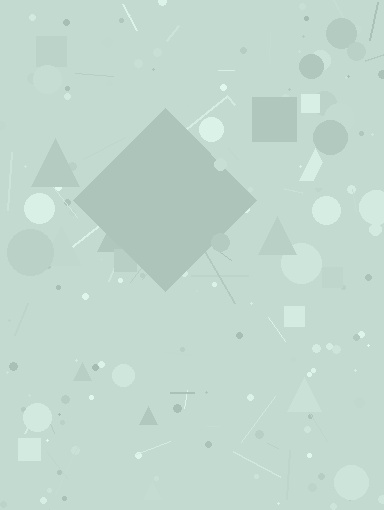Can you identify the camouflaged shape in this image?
The camouflaged shape is a diamond.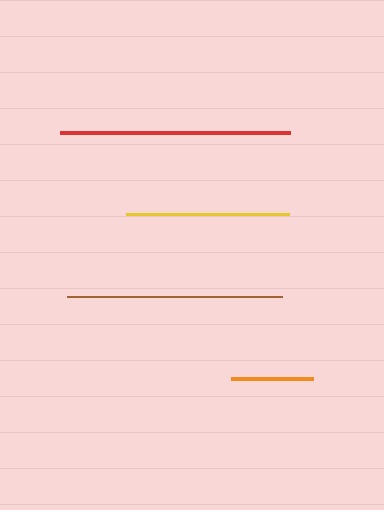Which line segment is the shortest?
The orange line is the shortest at approximately 82 pixels.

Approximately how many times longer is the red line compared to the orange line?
The red line is approximately 2.8 times the length of the orange line.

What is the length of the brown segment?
The brown segment is approximately 215 pixels long.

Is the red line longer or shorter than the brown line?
The red line is longer than the brown line.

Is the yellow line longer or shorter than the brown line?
The brown line is longer than the yellow line.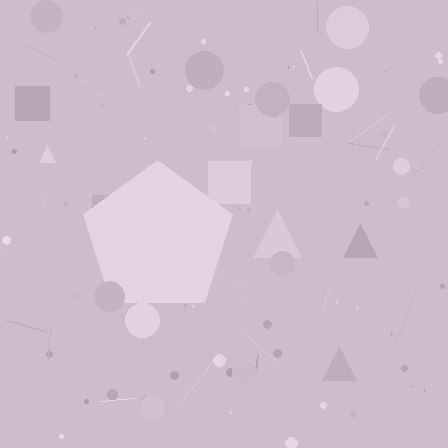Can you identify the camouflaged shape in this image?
The camouflaged shape is a pentagon.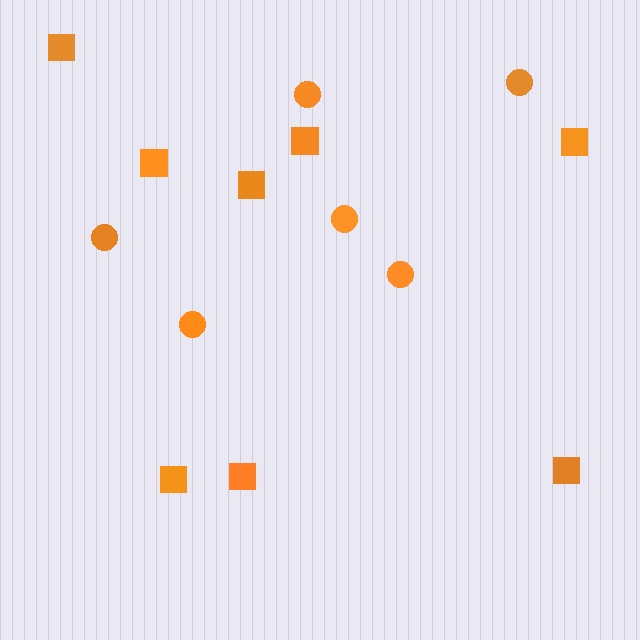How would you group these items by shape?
There are 2 groups: one group of squares (8) and one group of circles (6).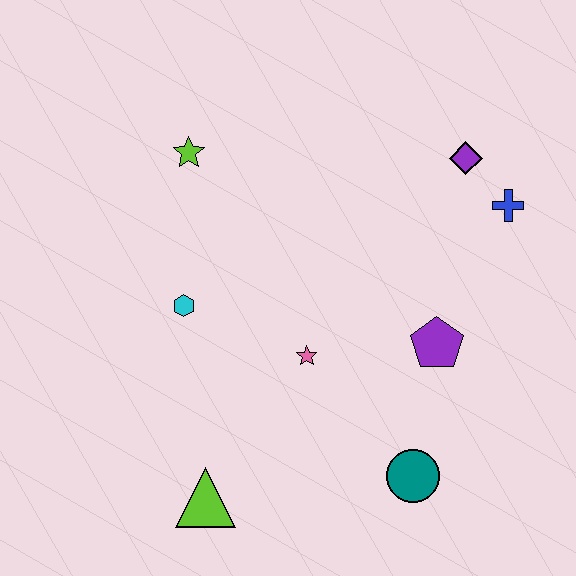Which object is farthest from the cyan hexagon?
The blue cross is farthest from the cyan hexagon.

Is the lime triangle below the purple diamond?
Yes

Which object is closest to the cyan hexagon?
The pink star is closest to the cyan hexagon.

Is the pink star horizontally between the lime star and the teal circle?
Yes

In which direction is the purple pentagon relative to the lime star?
The purple pentagon is to the right of the lime star.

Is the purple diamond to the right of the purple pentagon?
Yes